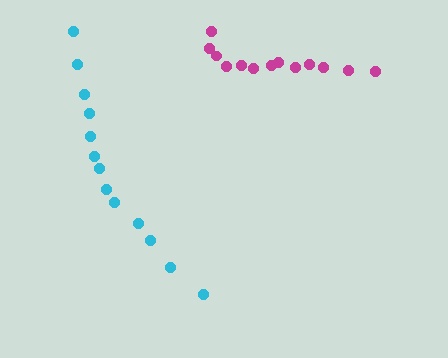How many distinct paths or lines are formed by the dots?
There are 2 distinct paths.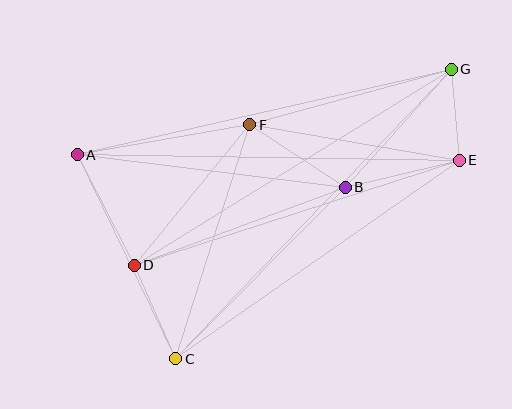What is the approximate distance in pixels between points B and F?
The distance between B and F is approximately 114 pixels.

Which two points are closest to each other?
Points E and G are closest to each other.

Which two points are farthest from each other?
Points C and G are farthest from each other.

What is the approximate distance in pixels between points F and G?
The distance between F and G is approximately 209 pixels.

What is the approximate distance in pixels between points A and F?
The distance between A and F is approximately 175 pixels.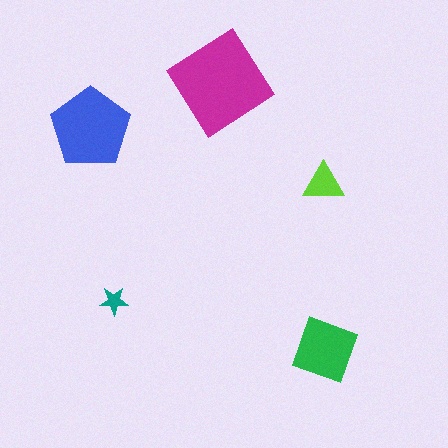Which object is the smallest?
The teal star.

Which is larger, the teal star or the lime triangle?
The lime triangle.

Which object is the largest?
The magenta diamond.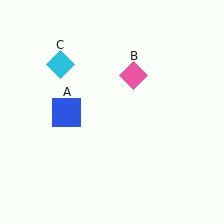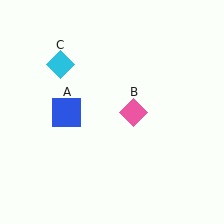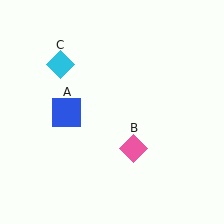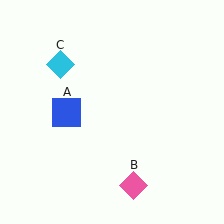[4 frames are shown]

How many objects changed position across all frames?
1 object changed position: pink diamond (object B).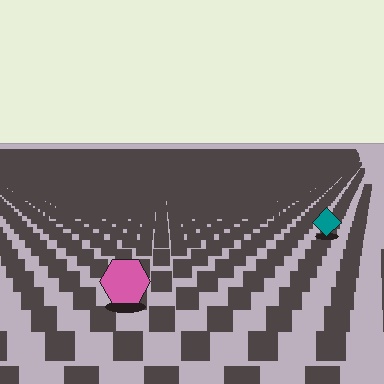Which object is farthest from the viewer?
The teal diamond is farthest from the viewer. It appears smaller and the ground texture around it is denser.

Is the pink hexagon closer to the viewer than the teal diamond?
Yes. The pink hexagon is closer — you can tell from the texture gradient: the ground texture is coarser near it.